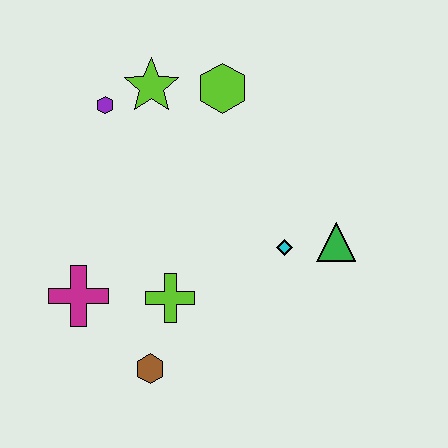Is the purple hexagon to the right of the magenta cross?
Yes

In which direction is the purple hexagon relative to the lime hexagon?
The purple hexagon is to the left of the lime hexagon.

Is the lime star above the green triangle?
Yes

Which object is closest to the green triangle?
The cyan diamond is closest to the green triangle.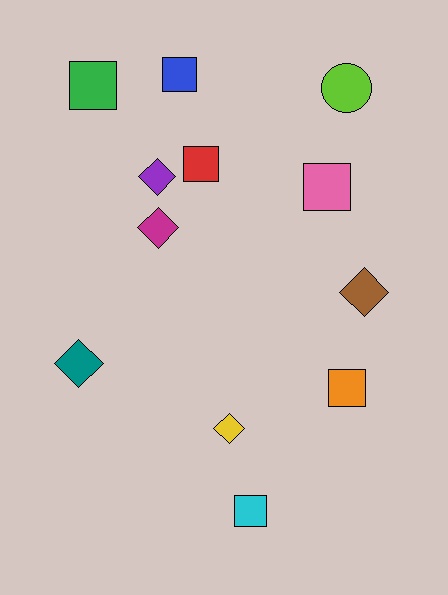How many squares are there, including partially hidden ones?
There are 6 squares.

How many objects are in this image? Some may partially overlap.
There are 12 objects.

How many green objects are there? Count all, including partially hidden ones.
There is 1 green object.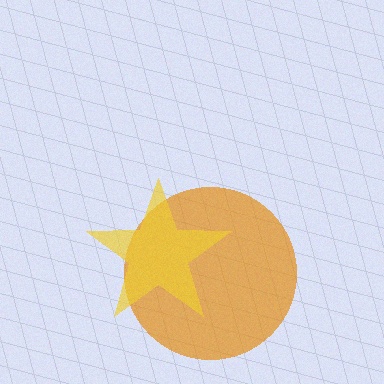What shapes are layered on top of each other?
The layered shapes are: an orange circle, a yellow star.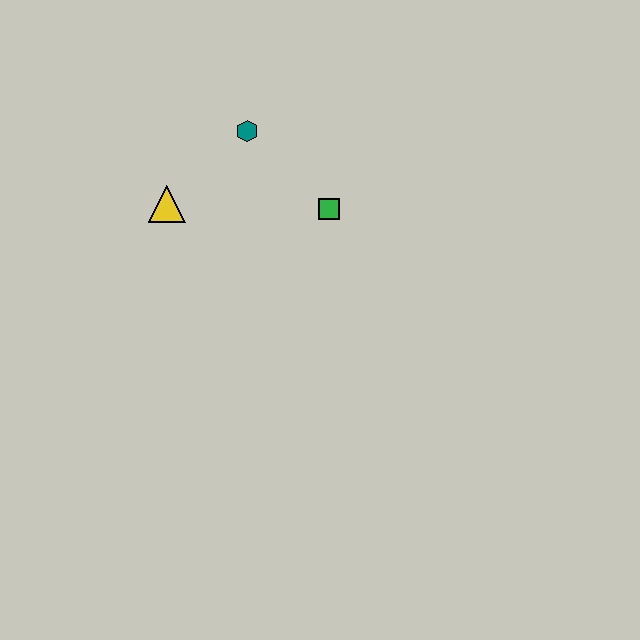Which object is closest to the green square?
The teal hexagon is closest to the green square.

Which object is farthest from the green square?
The yellow triangle is farthest from the green square.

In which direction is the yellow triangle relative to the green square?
The yellow triangle is to the left of the green square.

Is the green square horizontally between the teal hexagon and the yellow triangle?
No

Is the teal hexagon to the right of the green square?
No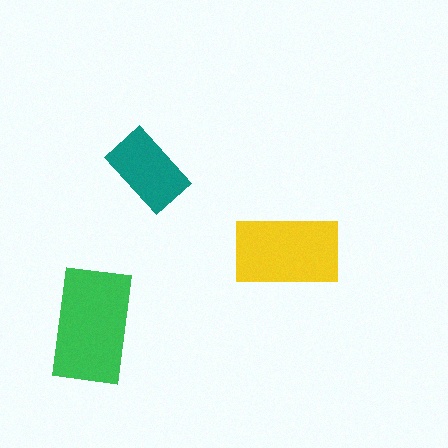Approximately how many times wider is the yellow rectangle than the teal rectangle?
About 1.5 times wider.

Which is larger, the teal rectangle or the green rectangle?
The green one.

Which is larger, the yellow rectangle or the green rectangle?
The green one.